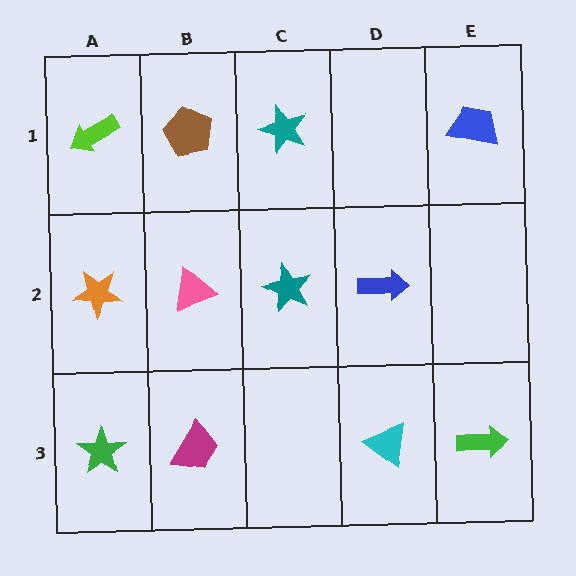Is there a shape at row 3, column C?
No, that cell is empty.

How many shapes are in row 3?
4 shapes.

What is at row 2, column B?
A pink triangle.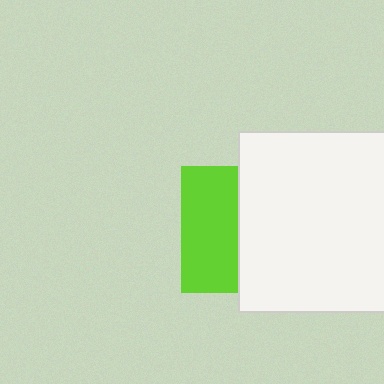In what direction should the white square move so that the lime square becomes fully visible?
The white square should move right. That is the shortest direction to clear the overlap and leave the lime square fully visible.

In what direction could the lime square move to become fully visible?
The lime square could move left. That would shift it out from behind the white square entirely.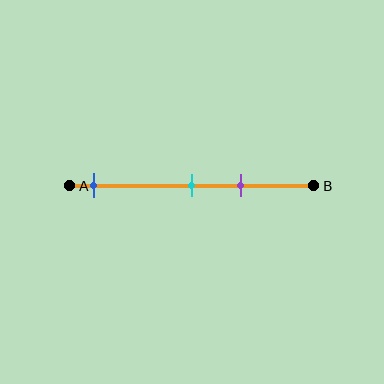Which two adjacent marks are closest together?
The cyan and purple marks are the closest adjacent pair.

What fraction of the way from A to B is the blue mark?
The blue mark is approximately 10% (0.1) of the way from A to B.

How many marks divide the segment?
There are 3 marks dividing the segment.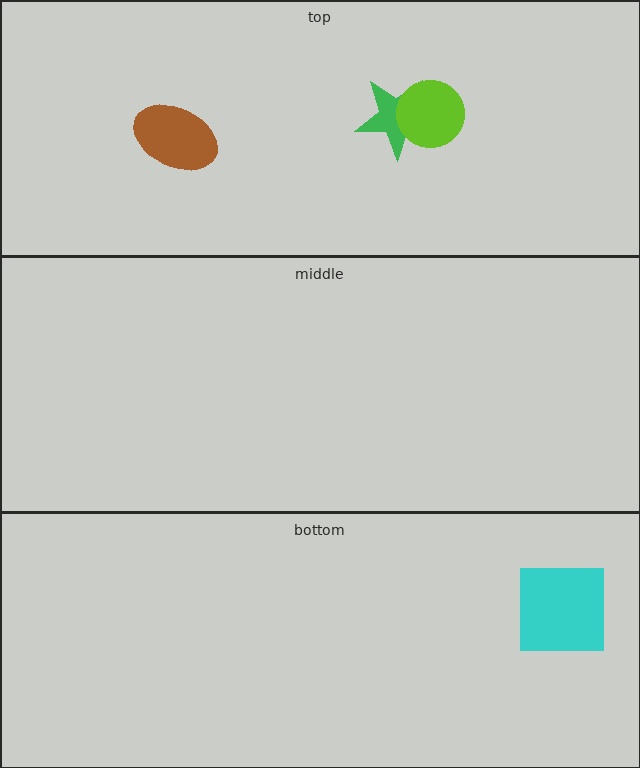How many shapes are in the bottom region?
1.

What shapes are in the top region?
The green star, the brown ellipse, the lime circle.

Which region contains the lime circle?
The top region.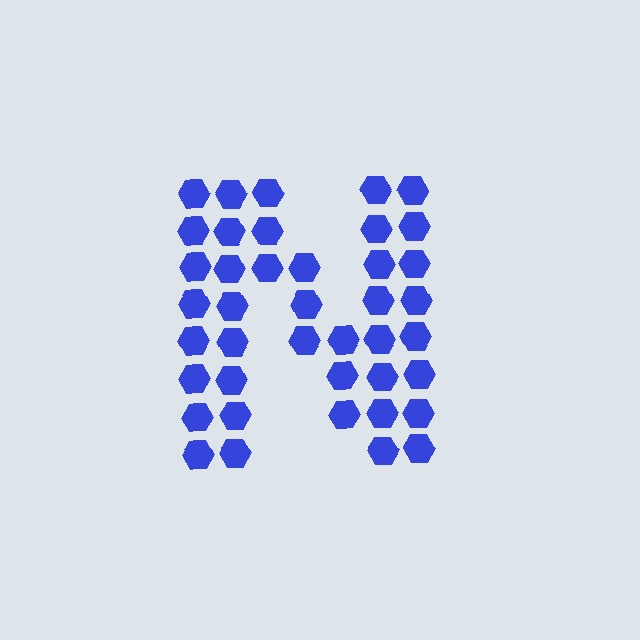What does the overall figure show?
The overall figure shows the letter N.